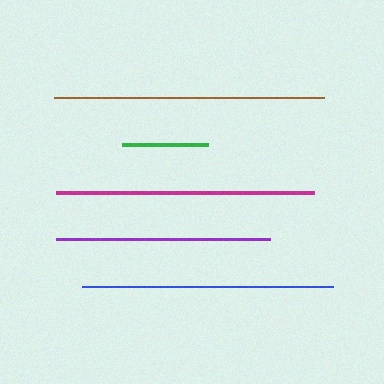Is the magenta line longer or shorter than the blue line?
The magenta line is longer than the blue line.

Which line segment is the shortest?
The green line is the shortest at approximately 86 pixels.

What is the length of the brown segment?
The brown segment is approximately 271 pixels long.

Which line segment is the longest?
The brown line is the longest at approximately 271 pixels.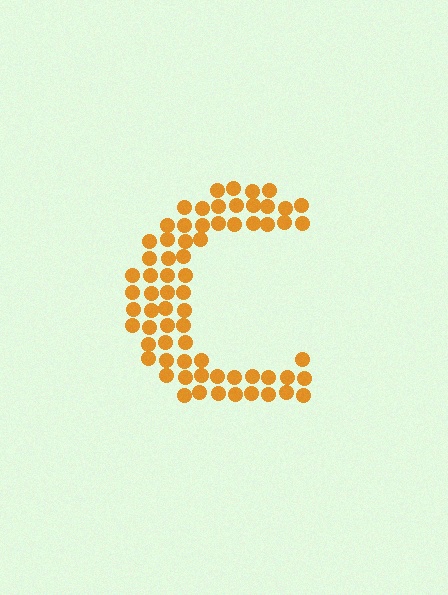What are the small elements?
The small elements are circles.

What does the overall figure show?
The overall figure shows the letter C.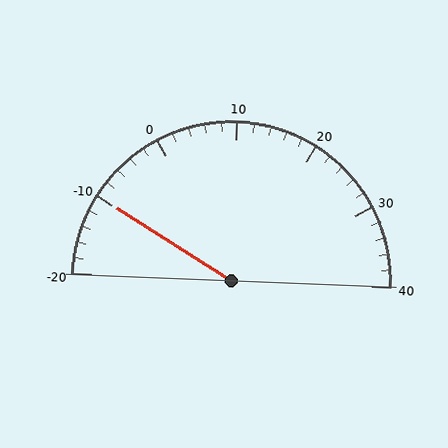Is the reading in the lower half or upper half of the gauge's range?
The reading is in the lower half of the range (-20 to 40).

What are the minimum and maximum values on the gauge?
The gauge ranges from -20 to 40.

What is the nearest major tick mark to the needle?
The nearest major tick mark is -10.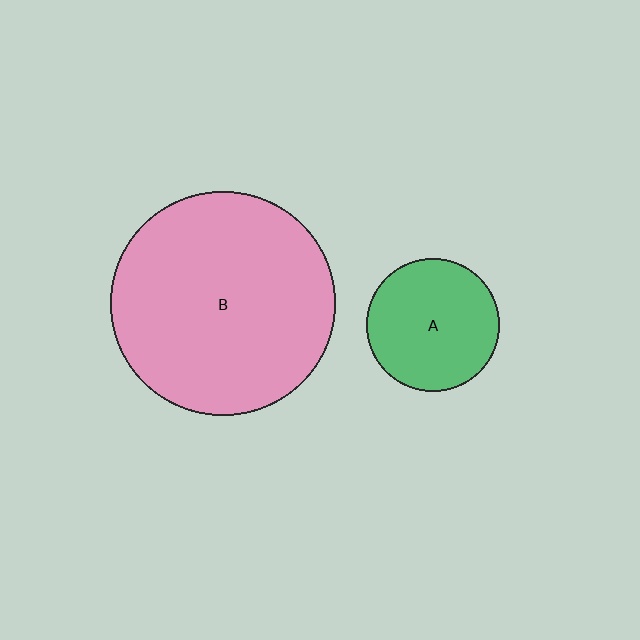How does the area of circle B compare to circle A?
Approximately 2.8 times.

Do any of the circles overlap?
No, none of the circles overlap.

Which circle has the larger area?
Circle B (pink).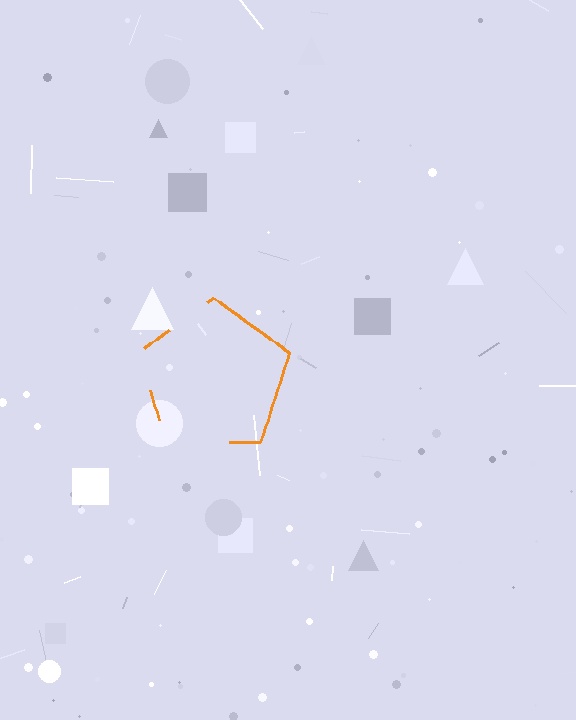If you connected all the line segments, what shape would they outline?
They would outline a pentagon.